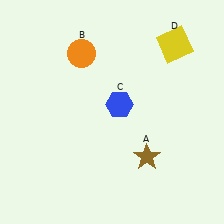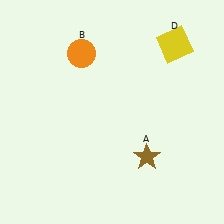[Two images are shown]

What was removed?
The blue hexagon (C) was removed in Image 2.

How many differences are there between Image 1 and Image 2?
There is 1 difference between the two images.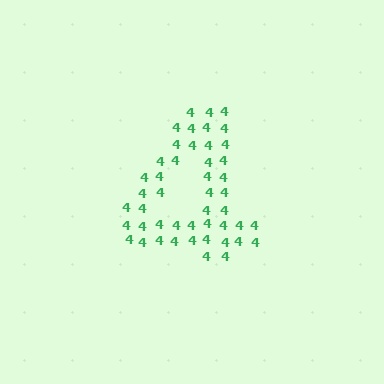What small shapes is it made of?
It is made of small digit 4's.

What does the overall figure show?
The overall figure shows the digit 4.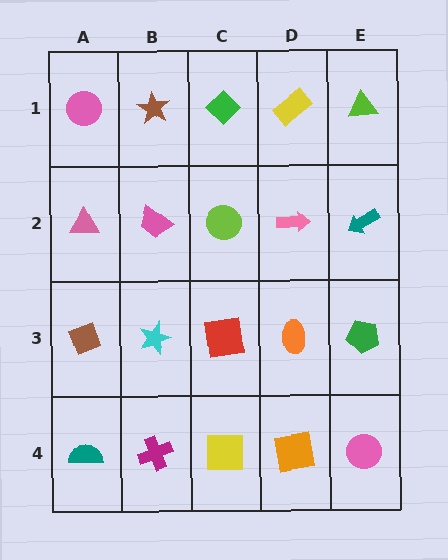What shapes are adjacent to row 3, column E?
A teal arrow (row 2, column E), a pink circle (row 4, column E), an orange ellipse (row 3, column D).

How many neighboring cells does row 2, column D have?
4.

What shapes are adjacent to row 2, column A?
A pink circle (row 1, column A), a brown diamond (row 3, column A), a pink trapezoid (row 2, column B).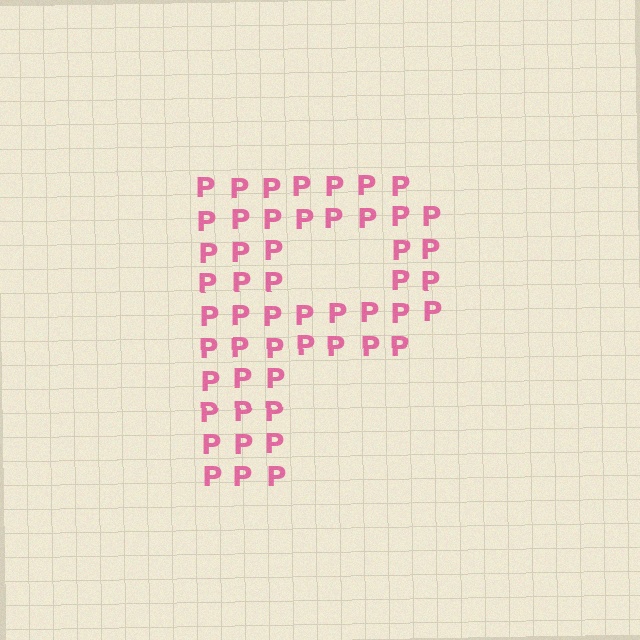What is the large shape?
The large shape is the letter P.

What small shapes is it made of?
It is made of small letter P's.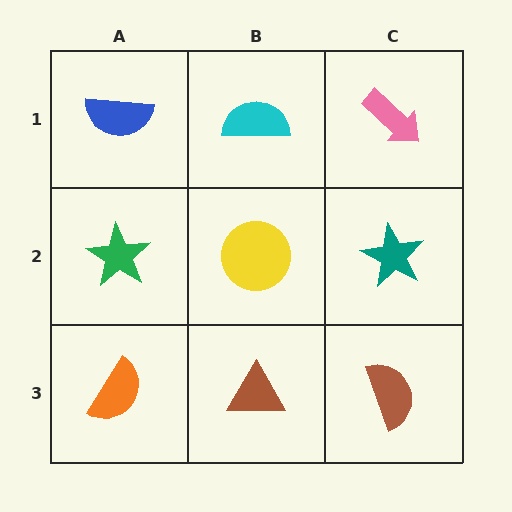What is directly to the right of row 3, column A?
A brown triangle.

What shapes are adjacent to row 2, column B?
A cyan semicircle (row 1, column B), a brown triangle (row 3, column B), a green star (row 2, column A), a teal star (row 2, column C).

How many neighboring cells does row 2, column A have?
3.